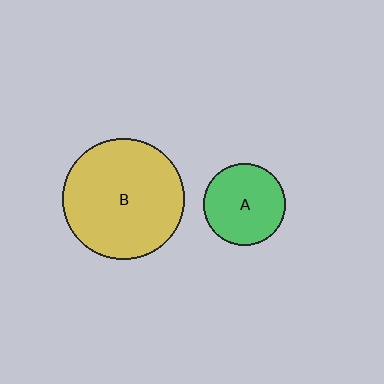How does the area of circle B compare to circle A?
Approximately 2.2 times.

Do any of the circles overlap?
No, none of the circles overlap.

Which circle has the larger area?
Circle B (yellow).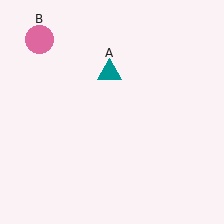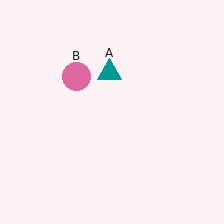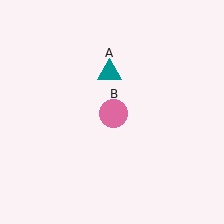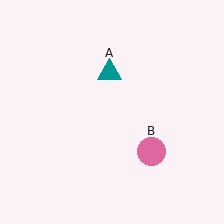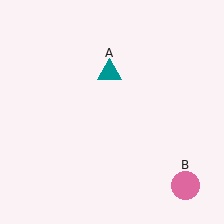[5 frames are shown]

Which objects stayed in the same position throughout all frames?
Teal triangle (object A) remained stationary.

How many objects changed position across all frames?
1 object changed position: pink circle (object B).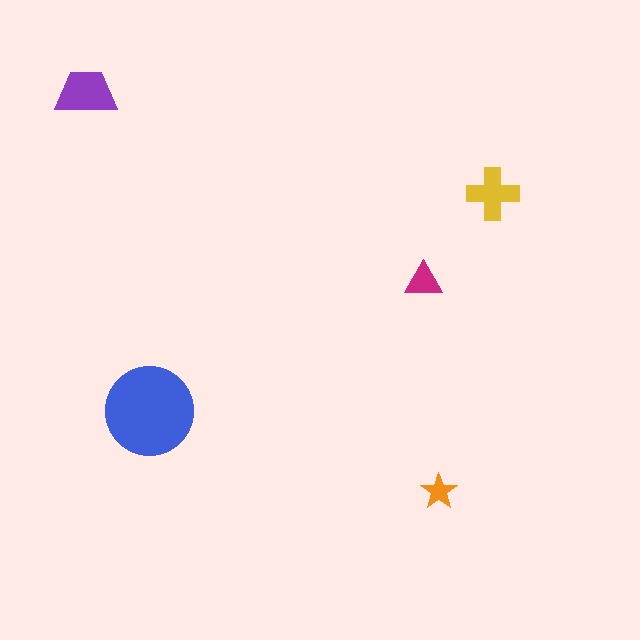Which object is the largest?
The blue circle.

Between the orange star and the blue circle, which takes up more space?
The blue circle.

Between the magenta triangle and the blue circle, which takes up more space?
The blue circle.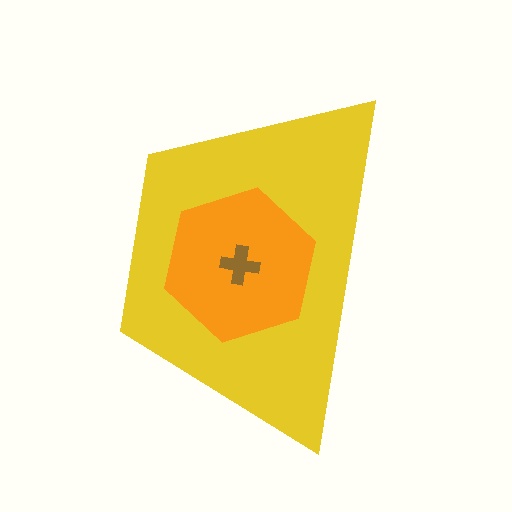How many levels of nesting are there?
3.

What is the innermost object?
The brown cross.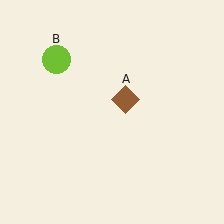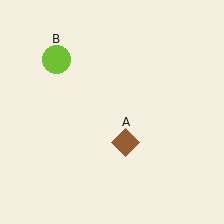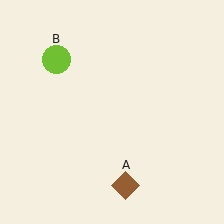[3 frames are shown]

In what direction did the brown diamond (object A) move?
The brown diamond (object A) moved down.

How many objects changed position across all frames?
1 object changed position: brown diamond (object A).